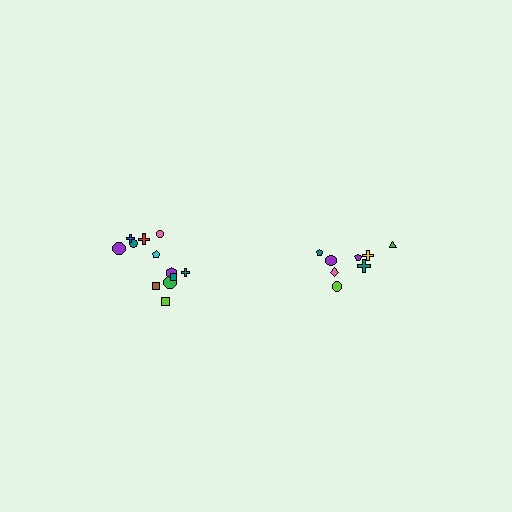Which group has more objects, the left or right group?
The left group.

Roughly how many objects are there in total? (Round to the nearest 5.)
Roughly 20 objects in total.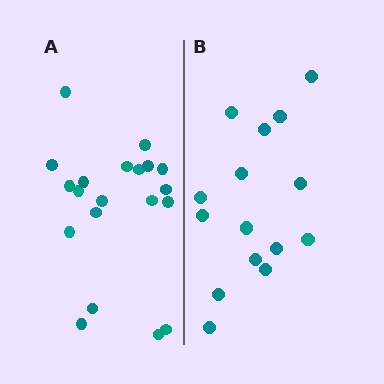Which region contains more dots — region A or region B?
Region A (the left region) has more dots.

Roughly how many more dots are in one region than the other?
Region A has about 5 more dots than region B.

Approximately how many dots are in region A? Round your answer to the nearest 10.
About 20 dots.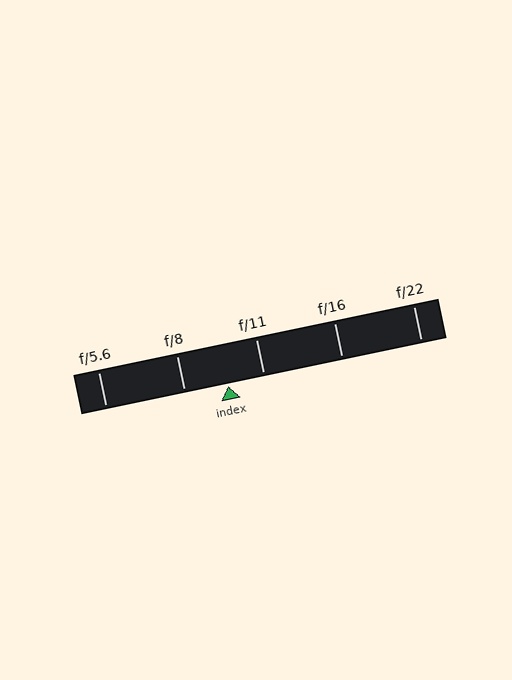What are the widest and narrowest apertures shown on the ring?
The widest aperture shown is f/5.6 and the narrowest is f/22.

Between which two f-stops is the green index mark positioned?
The index mark is between f/8 and f/11.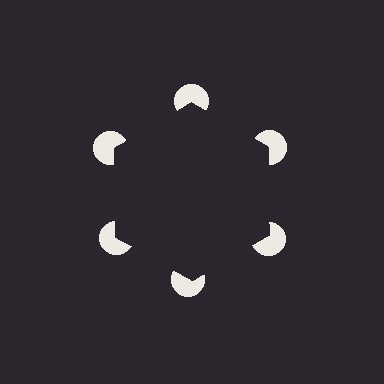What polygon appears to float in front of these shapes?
An illusory hexagon — its edges are inferred from the aligned wedge cuts in the pac-man discs, not physically drawn.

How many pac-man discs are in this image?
There are 6 — one at each vertex of the illusory hexagon.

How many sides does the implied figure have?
6 sides.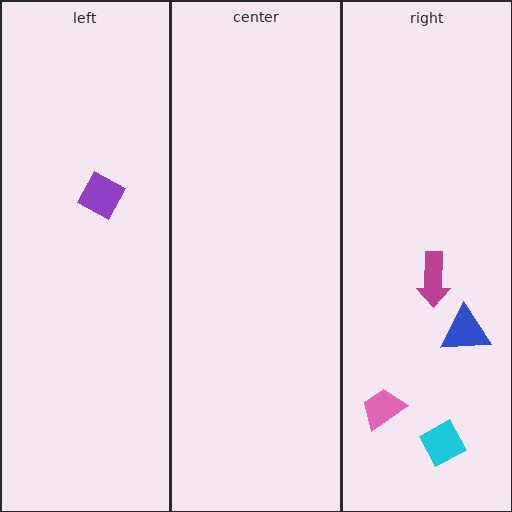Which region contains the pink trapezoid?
The right region.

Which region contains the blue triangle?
The right region.